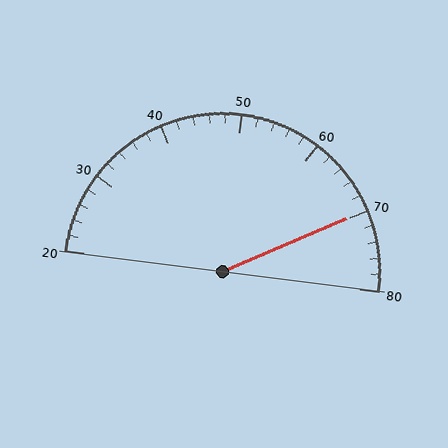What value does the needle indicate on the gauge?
The needle indicates approximately 70.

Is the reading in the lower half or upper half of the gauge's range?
The reading is in the upper half of the range (20 to 80).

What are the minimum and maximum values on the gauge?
The gauge ranges from 20 to 80.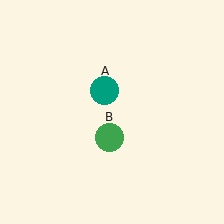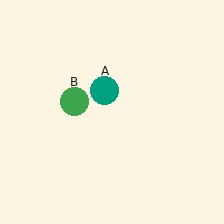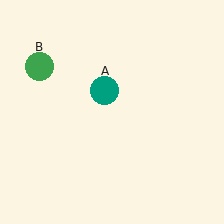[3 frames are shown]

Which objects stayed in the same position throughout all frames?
Teal circle (object A) remained stationary.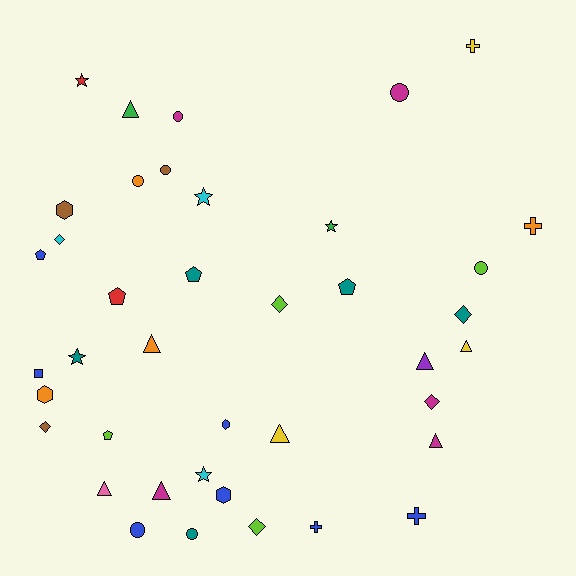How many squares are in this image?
There is 1 square.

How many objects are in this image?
There are 40 objects.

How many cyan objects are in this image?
There are 3 cyan objects.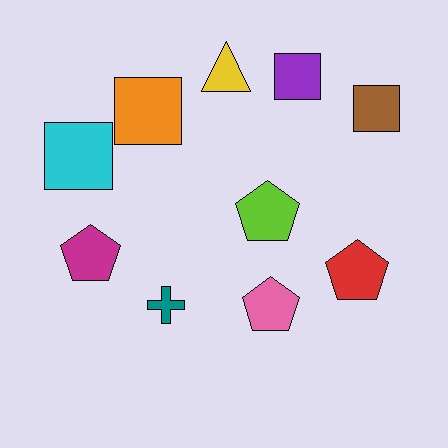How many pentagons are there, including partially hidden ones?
There are 4 pentagons.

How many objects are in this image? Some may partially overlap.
There are 10 objects.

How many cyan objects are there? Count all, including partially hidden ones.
There is 1 cyan object.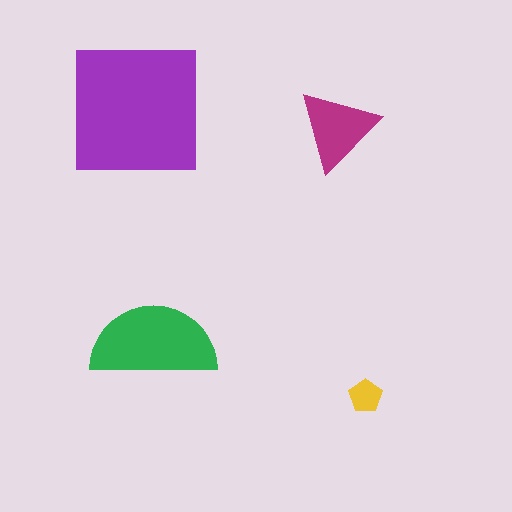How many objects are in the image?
There are 4 objects in the image.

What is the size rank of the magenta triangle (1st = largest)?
3rd.